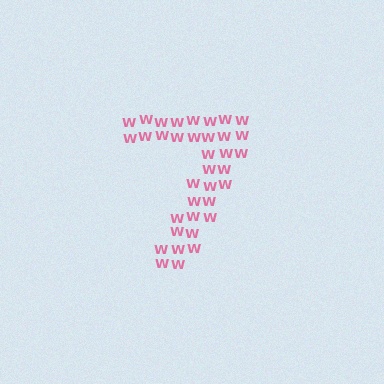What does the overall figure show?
The overall figure shows the digit 7.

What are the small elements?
The small elements are letter W's.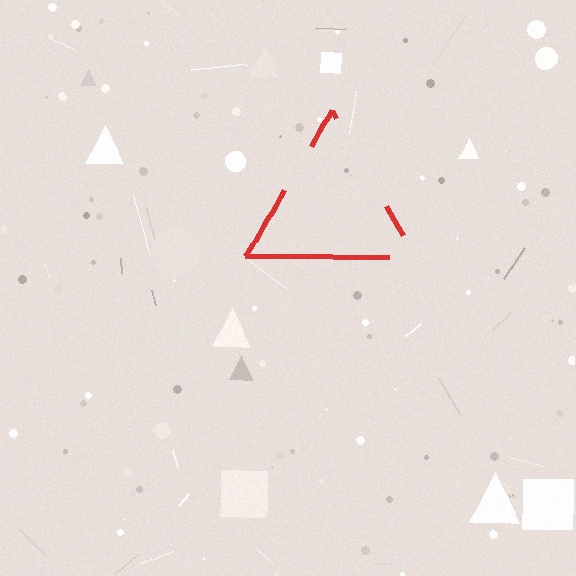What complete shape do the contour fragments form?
The contour fragments form a triangle.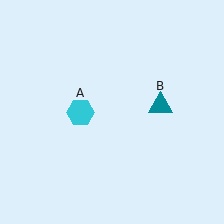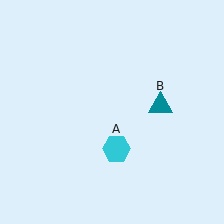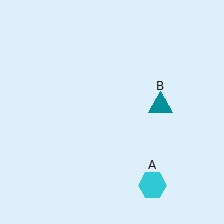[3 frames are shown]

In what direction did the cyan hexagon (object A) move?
The cyan hexagon (object A) moved down and to the right.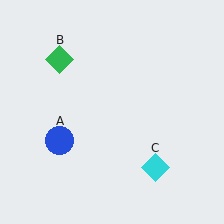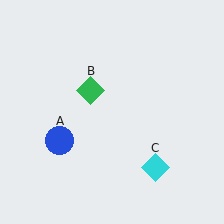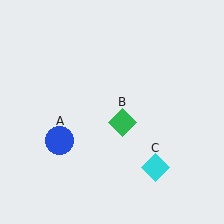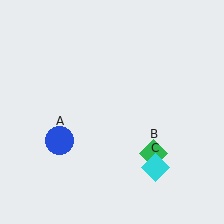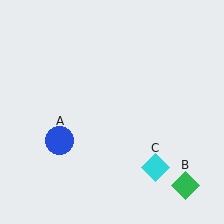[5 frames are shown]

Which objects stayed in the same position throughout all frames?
Blue circle (object A) and cyan diamond (object C) remained stationary.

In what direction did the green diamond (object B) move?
The green diamond (object B) moved down and to the right.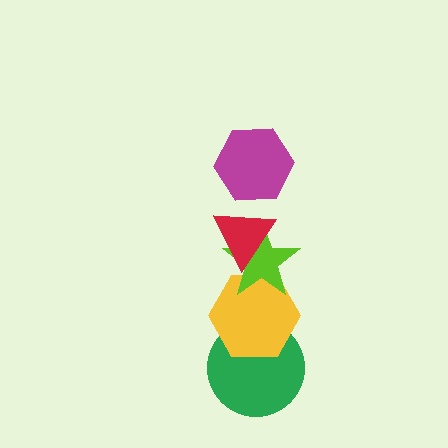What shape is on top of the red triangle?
The magenta hexagon is on top of the red triangle.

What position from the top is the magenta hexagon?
The magenta hexagon is 1st from the top.